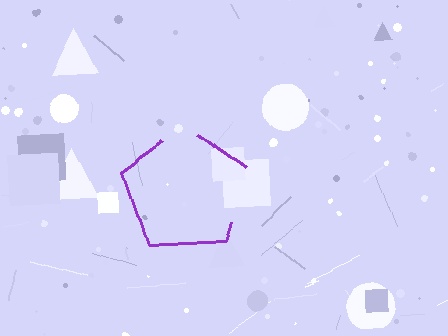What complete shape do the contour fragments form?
The contour fragments form a pentagon.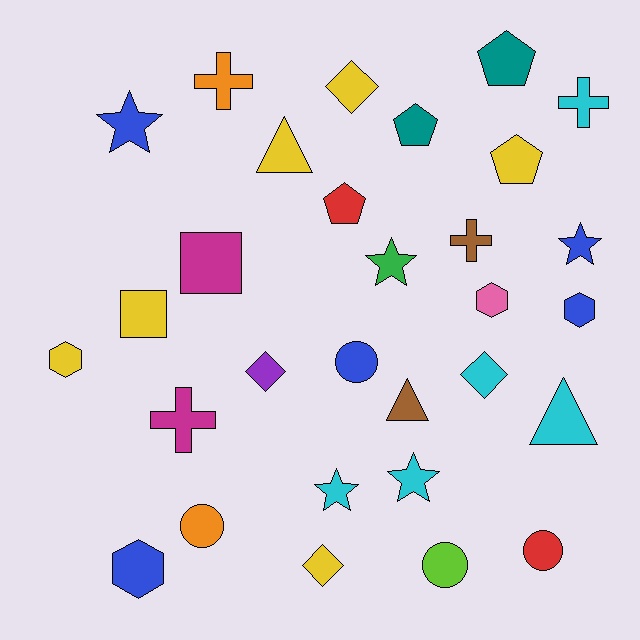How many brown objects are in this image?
There are 2 brown objects.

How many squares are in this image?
There are 2 squares.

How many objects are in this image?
There are 30 objects.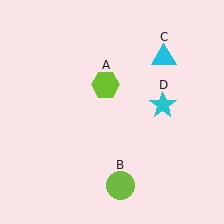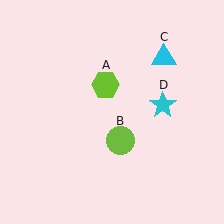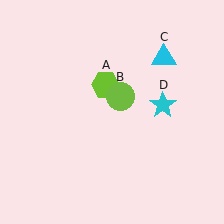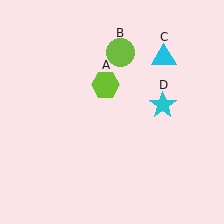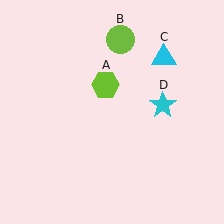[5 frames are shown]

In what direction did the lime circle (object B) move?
The lime circle (object B) moved up.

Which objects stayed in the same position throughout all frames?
Lime hexagon (object A) and cyan triangle (object C) and cyan star (object D) remained stationary.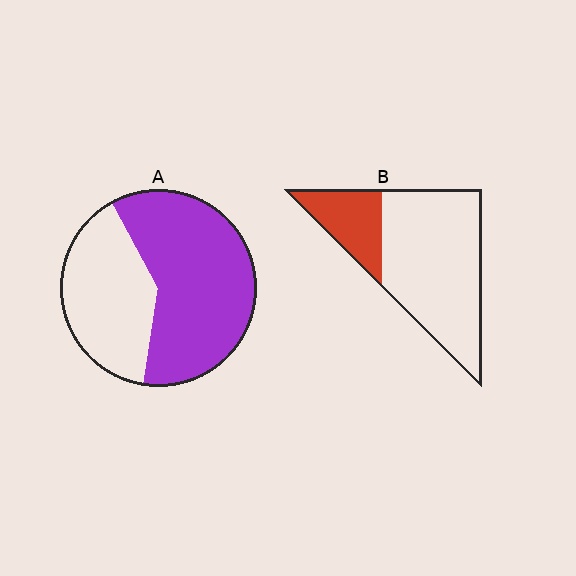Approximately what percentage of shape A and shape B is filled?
A is approximately 60% and B is approximately 25%.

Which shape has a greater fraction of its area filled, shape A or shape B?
Shape A.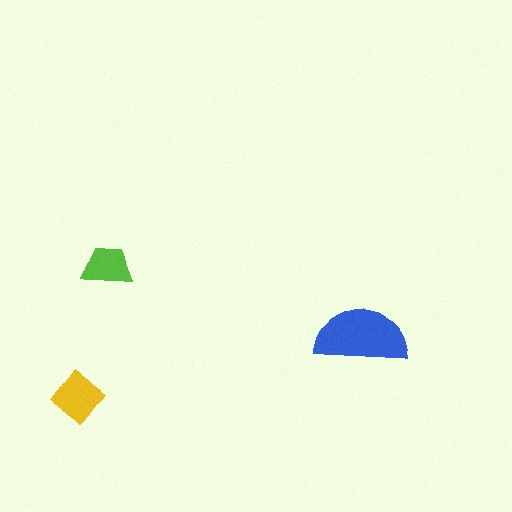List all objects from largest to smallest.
The blue semicircle, the yellow diamond, the lime trapezoid.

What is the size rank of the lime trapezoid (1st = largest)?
3rd.